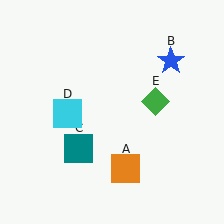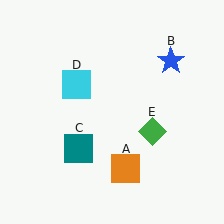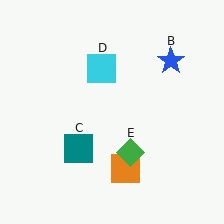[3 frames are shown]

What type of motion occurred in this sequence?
The cyan square (object D), green diamond (object E) rotated clockwise around the center of the scene.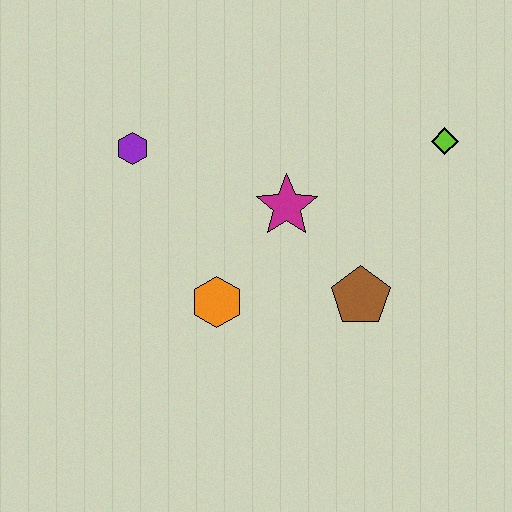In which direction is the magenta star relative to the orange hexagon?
The magenta star is above the orange hexagon.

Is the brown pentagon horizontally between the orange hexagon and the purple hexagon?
No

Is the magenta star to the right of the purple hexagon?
Yes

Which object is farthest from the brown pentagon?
The purple hexagon is farthest from the brown pentagon.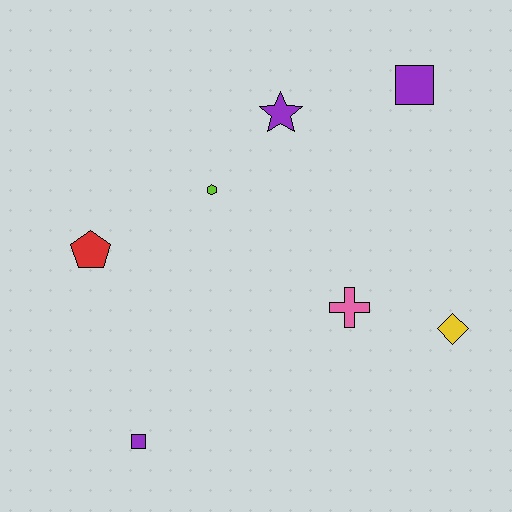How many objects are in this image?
There are 7 objects.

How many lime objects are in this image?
There is 1 lime object.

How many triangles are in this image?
There are no triangles.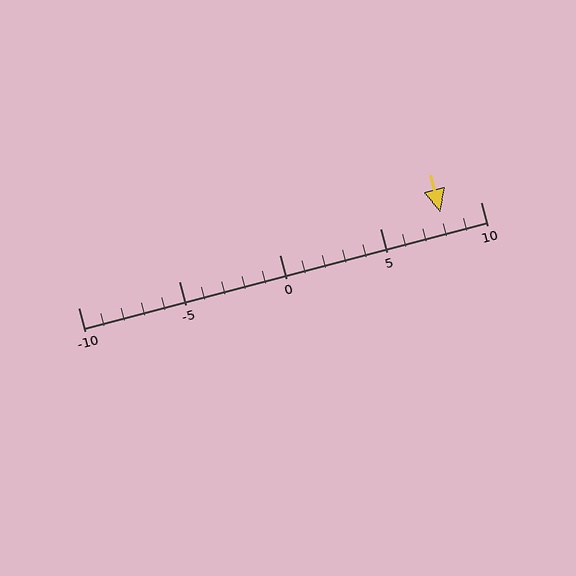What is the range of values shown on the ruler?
The ruler shows values from -10 to 10.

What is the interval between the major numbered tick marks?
The major tick marks are spaced 5 units apart.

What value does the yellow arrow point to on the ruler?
The yellow arrow points to approximately 8.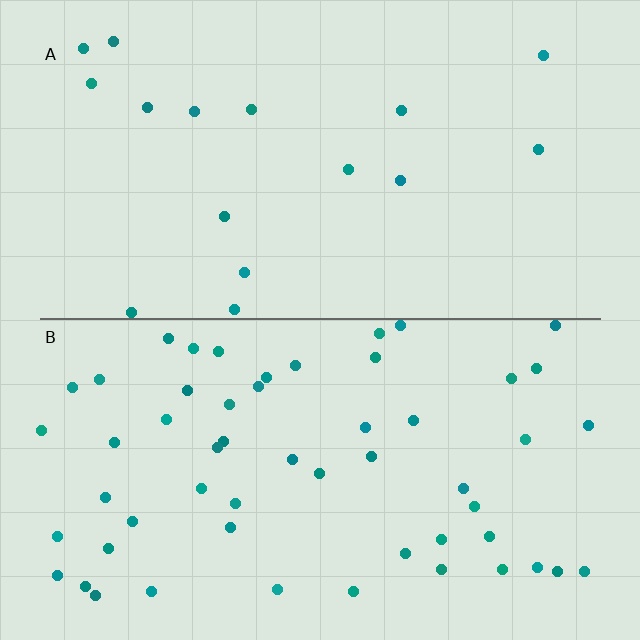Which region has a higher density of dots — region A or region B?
B (the bottom).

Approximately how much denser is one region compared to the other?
Approximately 3.4× — region B over region A.